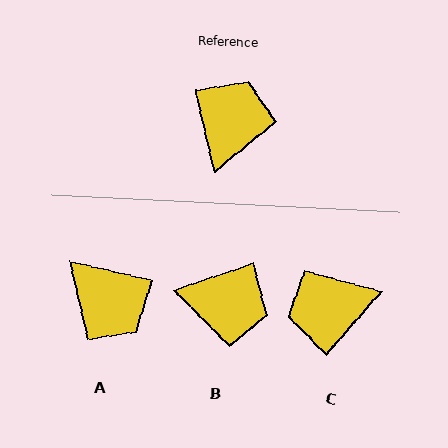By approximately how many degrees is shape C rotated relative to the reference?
Approximately 126 degrees counter-clockwise.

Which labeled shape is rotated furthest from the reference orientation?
C, about 126 degrees away.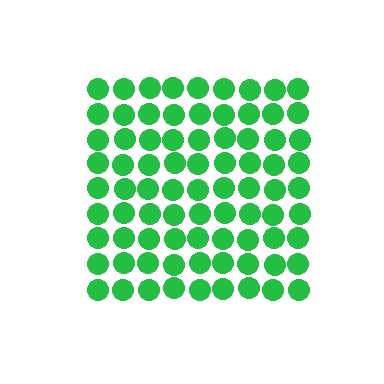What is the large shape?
The large shape is a square.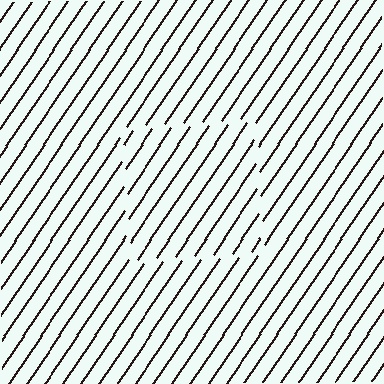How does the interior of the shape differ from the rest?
The interior of the shape contains the same grating, shifted by half a period — the contour is defined by the phase discontinuity where line-ends from the inner and outer gratings abut.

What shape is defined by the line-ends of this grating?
An illusory square. The interior of the shape contains the same grating, shifted by half a period — the contour is defined by the phase discontinuity where line-ends from the inner and outer gratings abut.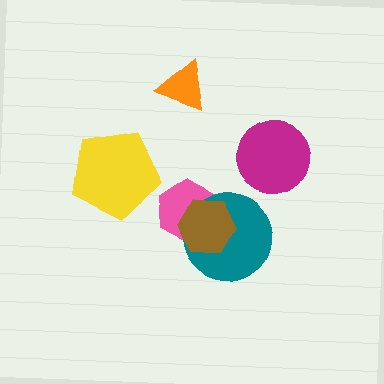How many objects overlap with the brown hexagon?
2 objects overlap with the brown hexagon.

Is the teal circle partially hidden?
Yes, it is partially covered by another shape.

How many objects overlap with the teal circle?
2 objects overlap with the teal circle.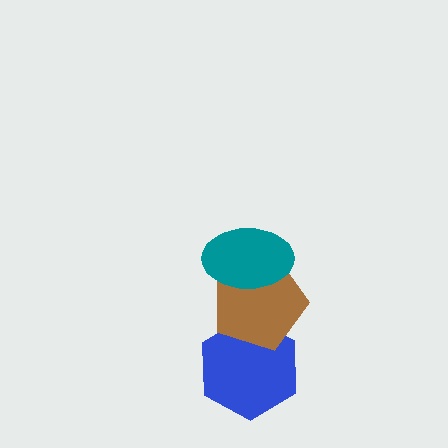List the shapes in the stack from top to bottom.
From top to bottom: the teal ellipse, the brown pentagon, the blue hexagon.